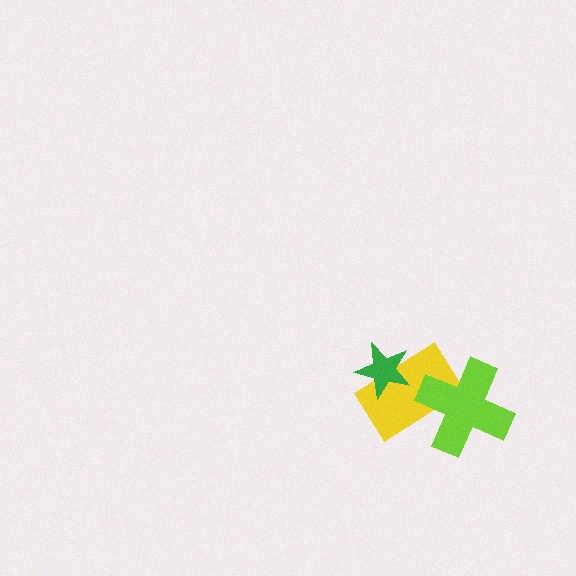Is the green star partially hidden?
No, no other shape covers it.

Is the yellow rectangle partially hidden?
Yes, it is partially covered by another shape.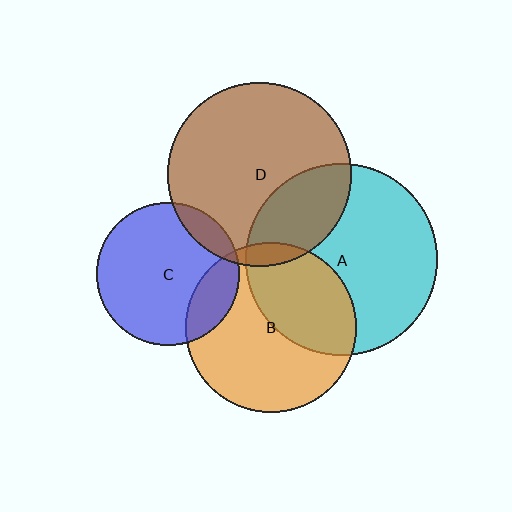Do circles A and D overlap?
Yes.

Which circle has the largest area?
Circle A (cyan).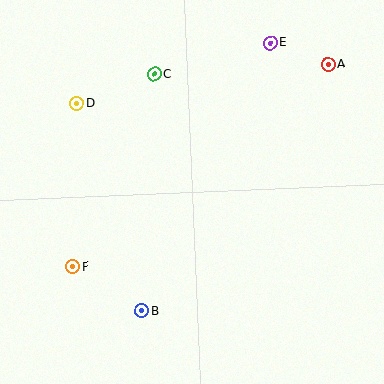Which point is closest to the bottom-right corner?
Point B is closest to the bottom-right corner.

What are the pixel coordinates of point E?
Point E is at (270, 43).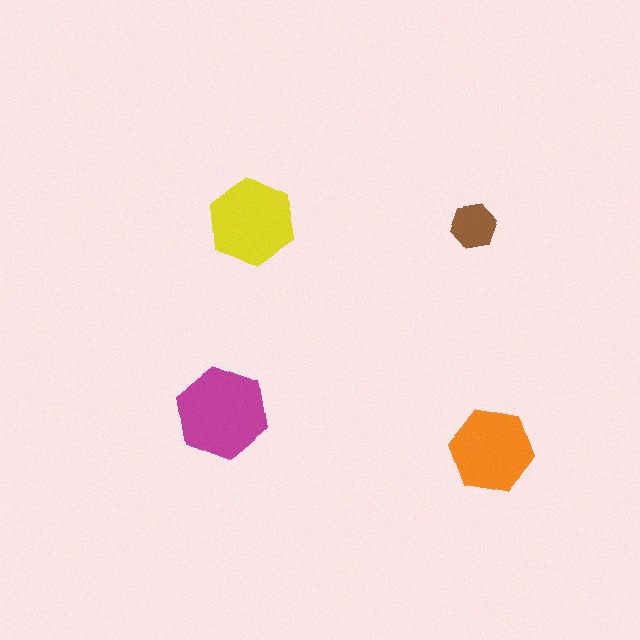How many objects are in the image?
There are 4 objects in the image.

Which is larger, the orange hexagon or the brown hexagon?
The orange one.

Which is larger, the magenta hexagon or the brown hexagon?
The magenta one.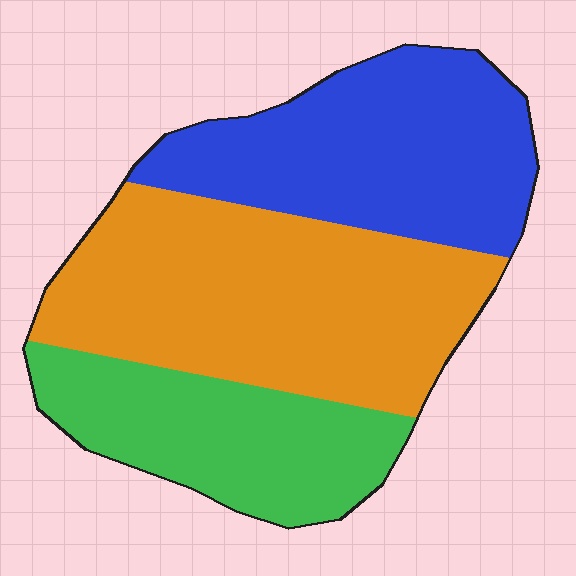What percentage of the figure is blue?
Blue covers around 35% of the figure.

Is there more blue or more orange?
Orange.